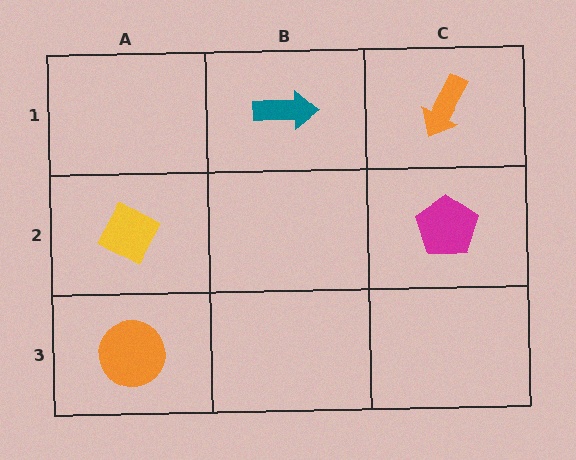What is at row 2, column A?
A yellow diamond.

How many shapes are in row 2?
2 shapes.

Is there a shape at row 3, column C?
No, that cell is empty.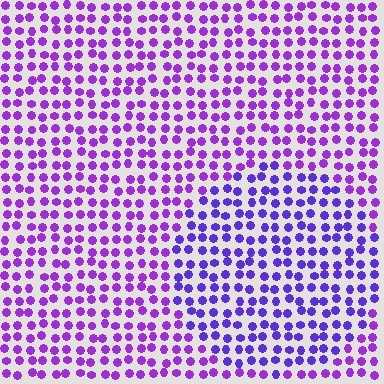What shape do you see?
I see a circle.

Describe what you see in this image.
The image is filled with small purple elements in a uniform arrangement. A circle-shaped region is visible where the elements are tinted to a slightly different hue, forming a subtle color boundary.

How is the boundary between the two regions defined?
The boundary is defined purely by a slight shift in hue (about 24 degrees). Spacing, size, and orientation are identical on both sides.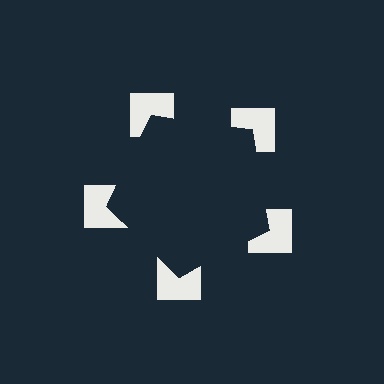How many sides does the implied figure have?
5 sides.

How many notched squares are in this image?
There are 5 — one at each vertex of the illusory pentagon.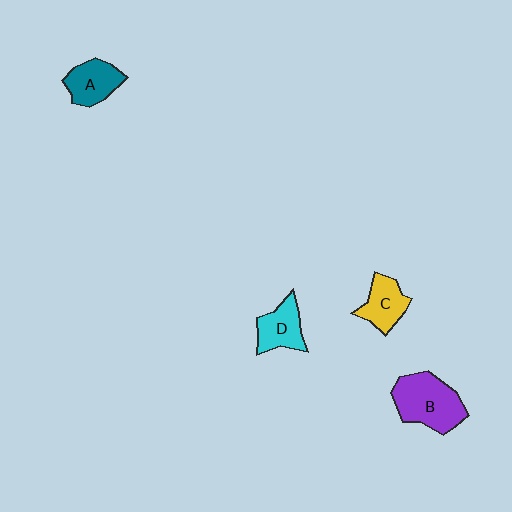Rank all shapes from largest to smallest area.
From largest to smallest: B (purple), A (teal), D (cyan), C (yellow).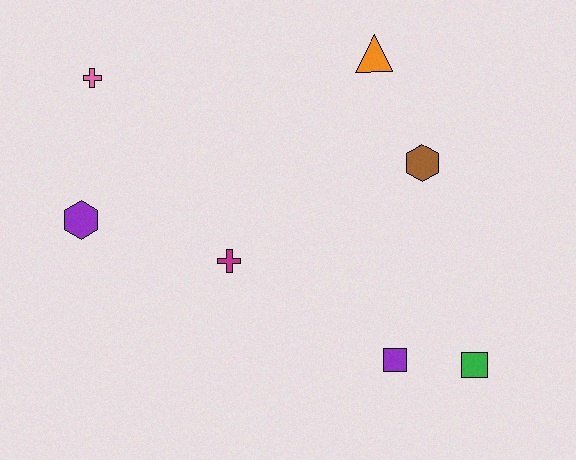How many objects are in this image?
There are 7 objects.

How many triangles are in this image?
There is 1 triangle.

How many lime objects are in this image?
There are no lime objects.